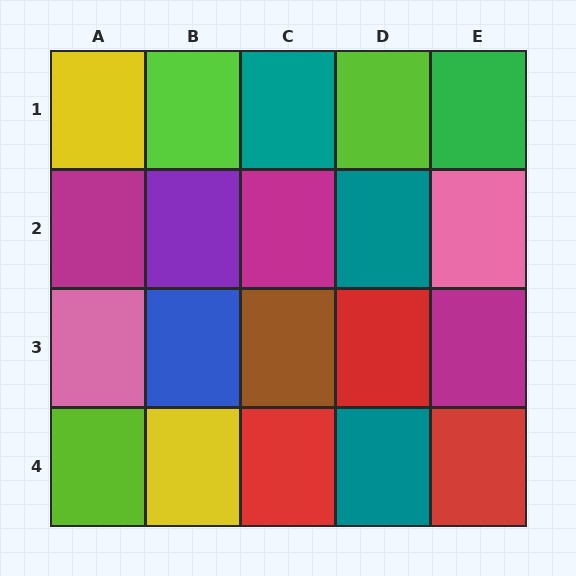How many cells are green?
1 cell is green.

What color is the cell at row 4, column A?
Lime.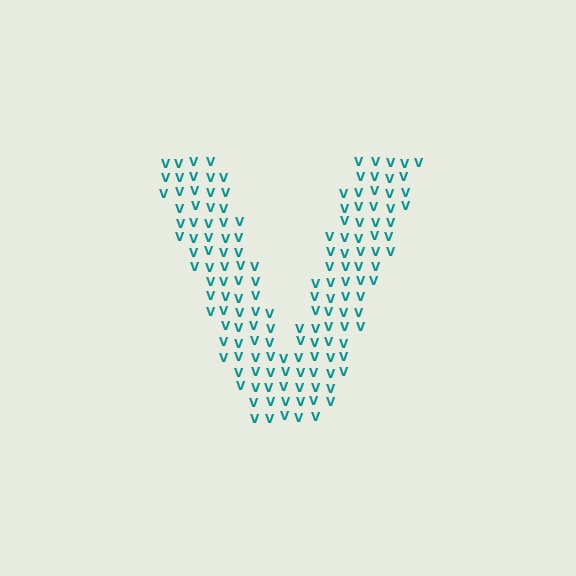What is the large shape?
The large shape is the letter V.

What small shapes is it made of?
It is made of small letter V's.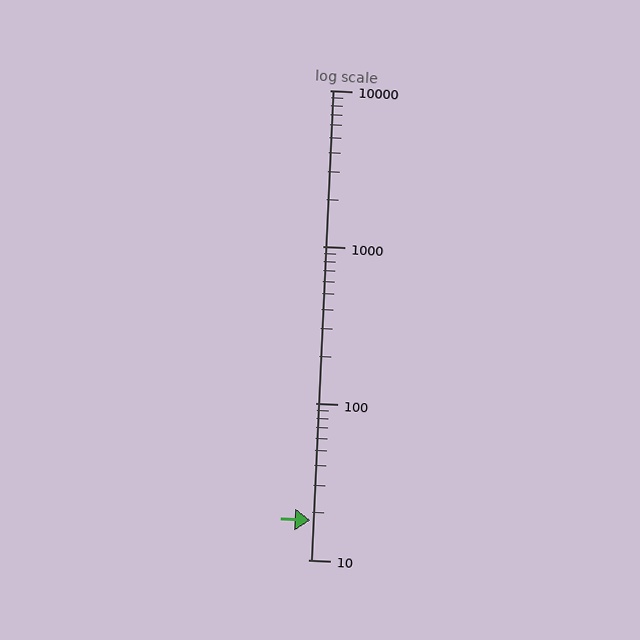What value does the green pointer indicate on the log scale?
The pointer indicates approximately 18.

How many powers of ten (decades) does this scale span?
The scale spans 3 decades, from 10 to 10000.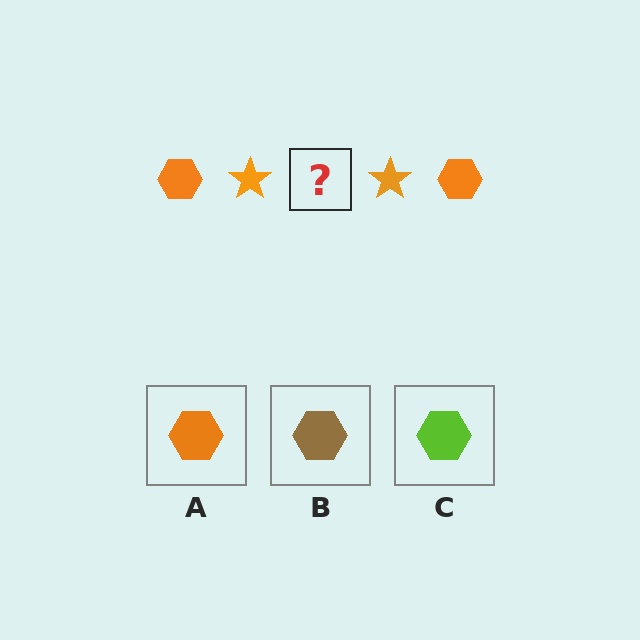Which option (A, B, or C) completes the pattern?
A.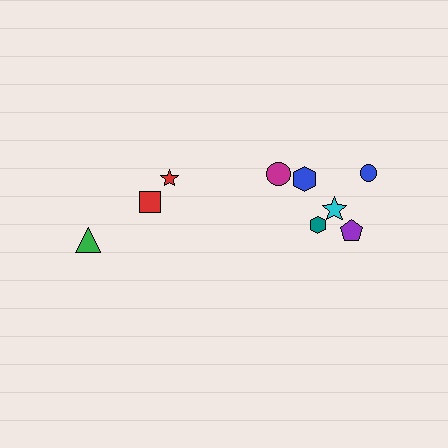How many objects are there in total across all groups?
There are 9 objects.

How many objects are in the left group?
There are 3 objects.